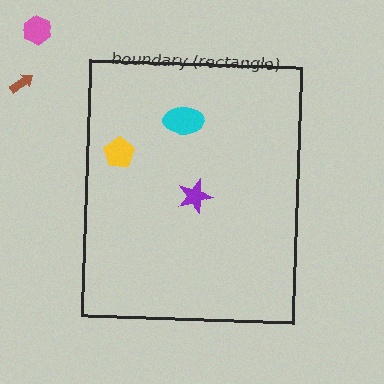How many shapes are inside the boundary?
3 inside, 2 outside.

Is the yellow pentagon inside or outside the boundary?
Inside.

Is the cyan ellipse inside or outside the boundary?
Inside.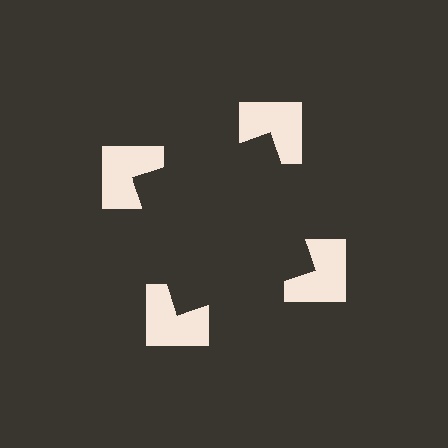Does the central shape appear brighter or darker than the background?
It typically appears slightly darker than the background, even though no actual brightness change is drawn.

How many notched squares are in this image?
There are 4 — one at each vertex of the illusory square.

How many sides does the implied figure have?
4 sides.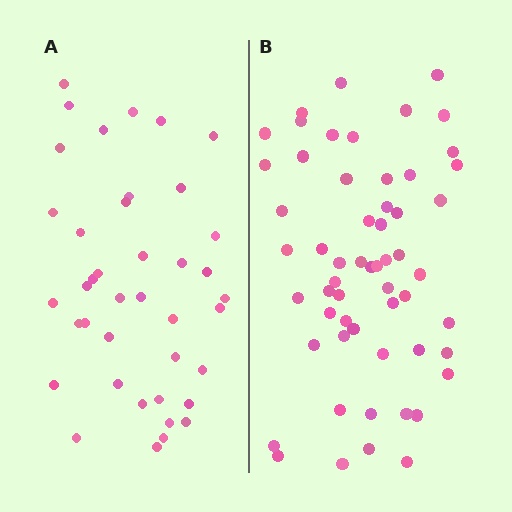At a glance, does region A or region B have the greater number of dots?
Region B (the right region) has more dots.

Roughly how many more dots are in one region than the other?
Region B has approximately 15 more dots than region A.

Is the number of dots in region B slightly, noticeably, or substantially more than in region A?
Region B has noticeably more, but not dramatically so. The ratio is roughly 1.4 to 1.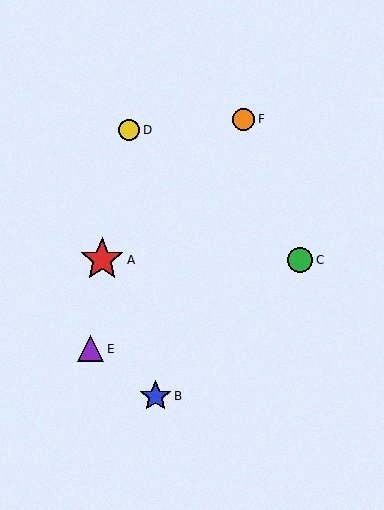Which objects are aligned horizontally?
Objects A, C are aligned horizontally.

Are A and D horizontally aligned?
No, A is at y≈260 and D is at y≈130.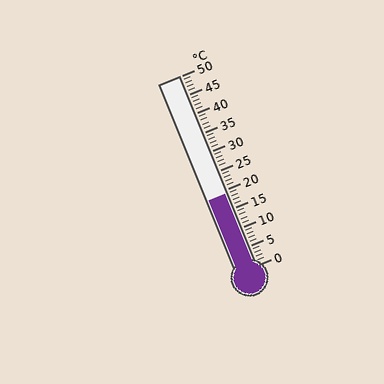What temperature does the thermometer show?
The thermometer shows approximately 19°C.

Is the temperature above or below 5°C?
The temperature is above 5°C.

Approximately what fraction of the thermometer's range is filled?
The thermometer is filled to approximately 40% of its range.